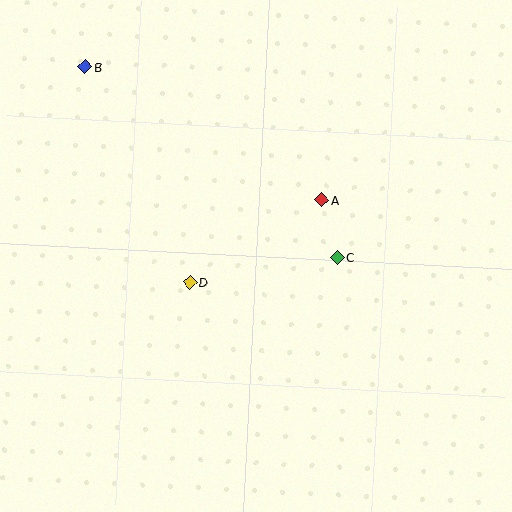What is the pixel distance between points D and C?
The distance between D and C is 150 pixels.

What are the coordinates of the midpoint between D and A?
The midpoint between D and A is at (256, 241).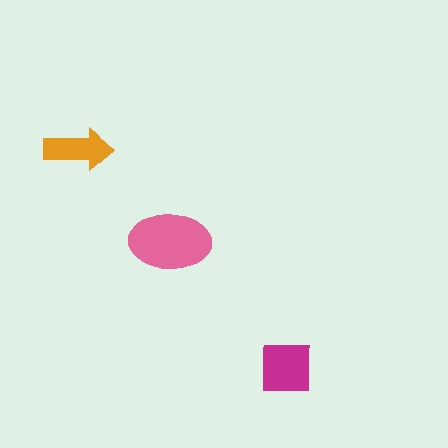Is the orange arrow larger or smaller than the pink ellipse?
Smaller.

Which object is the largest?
The pink ellipse.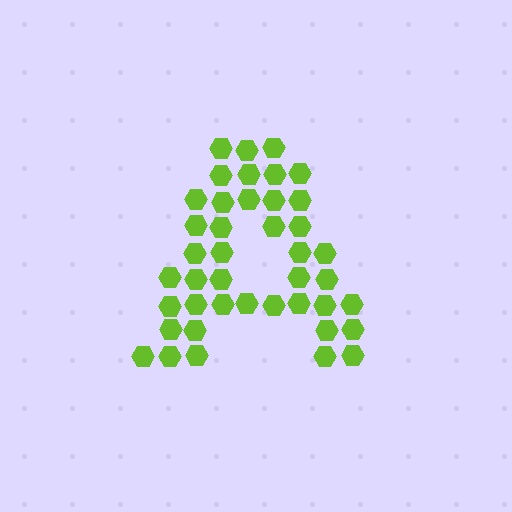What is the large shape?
The large shape is the letter A.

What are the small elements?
The small elements are hexagons.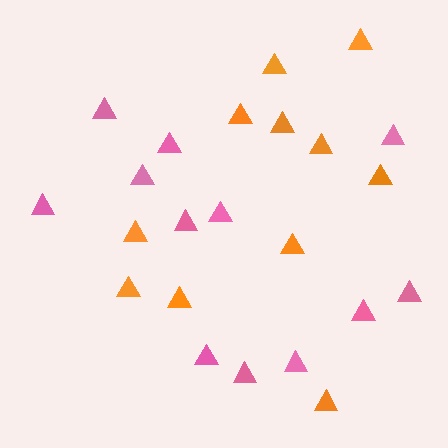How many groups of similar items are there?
There are 2 groups: one group of pink triangles (12) and one group of orange triangles (11).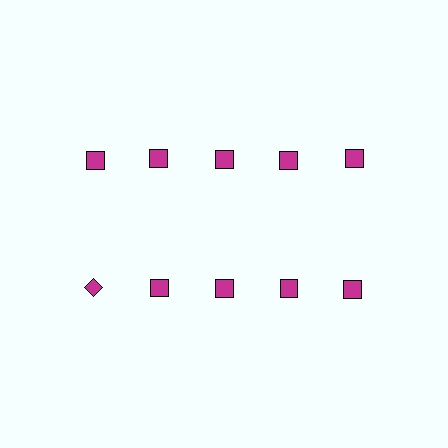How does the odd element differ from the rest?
It has a different shape: diamond instead of square.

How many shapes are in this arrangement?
There are 10 shapes arranged in a grid pattern.